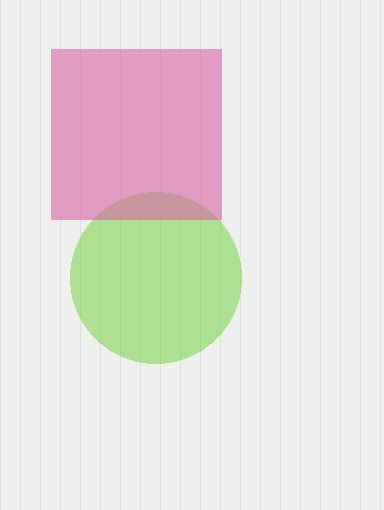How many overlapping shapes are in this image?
There are 2 overlapping shapes in the image.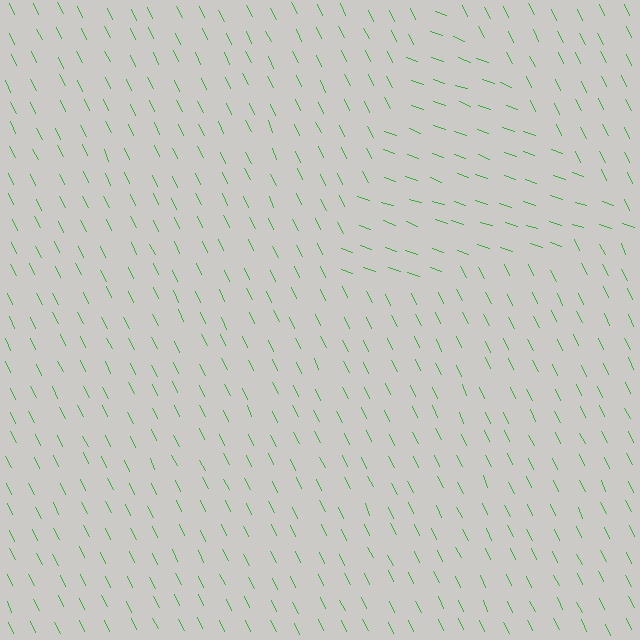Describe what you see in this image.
The image is filled with small green line segments. A triangle region in the image has lines oriented differently from the surrounding lines, creating a visible texture boundary.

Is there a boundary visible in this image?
Yes, there is a texture boundary formed by a change in line orientation.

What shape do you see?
I see a triangle.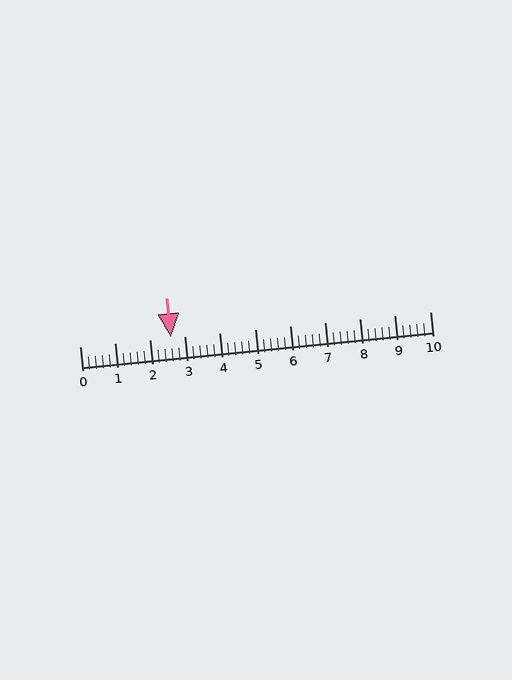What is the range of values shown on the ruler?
The ruler shows values from 0 to 10.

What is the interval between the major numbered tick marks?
The major tick marks are spaced 1 units apart.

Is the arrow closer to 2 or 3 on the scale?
The arrow is closer to 3.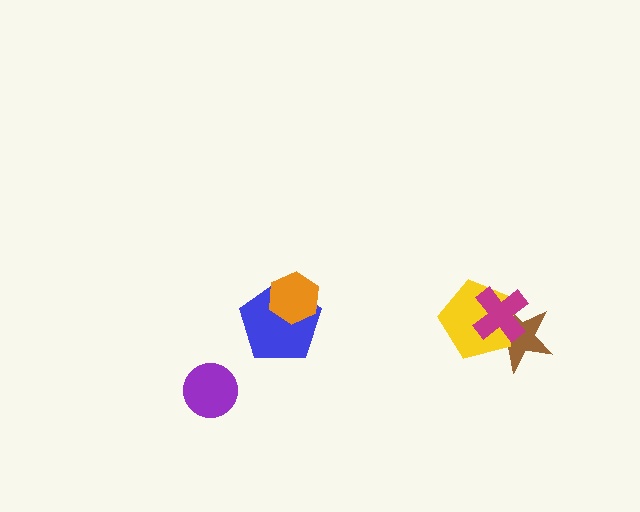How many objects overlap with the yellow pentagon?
2 objects overlap with the yellow pentagon.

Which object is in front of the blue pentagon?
The orange hexagon is in front of the blue pentagon.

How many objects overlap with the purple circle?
0 objects overlap with the purple circle.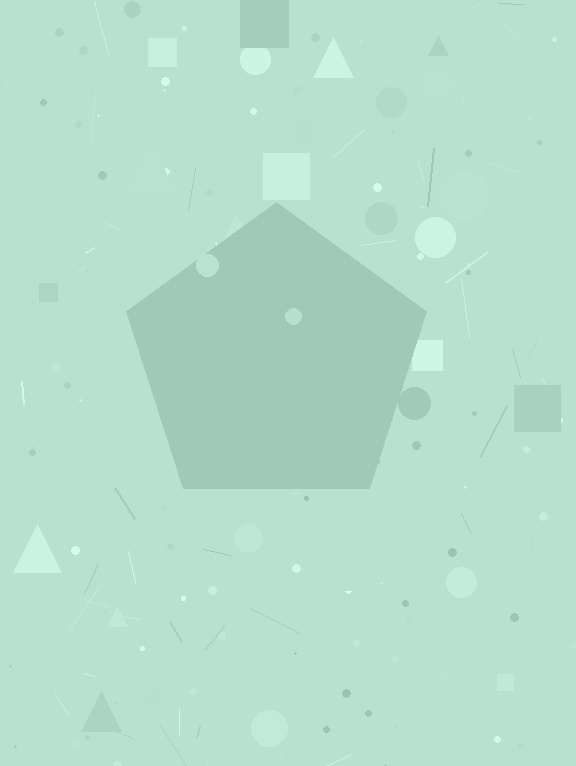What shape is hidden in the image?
A pentagon is hidden in the image.